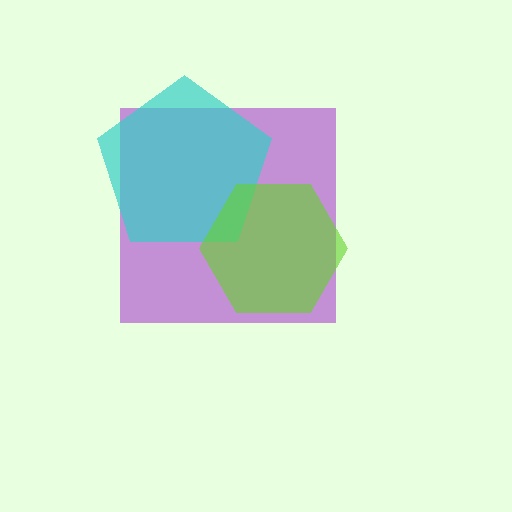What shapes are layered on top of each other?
The layered shapes are: a purple square, a cyan pentagon, a lime hexagon.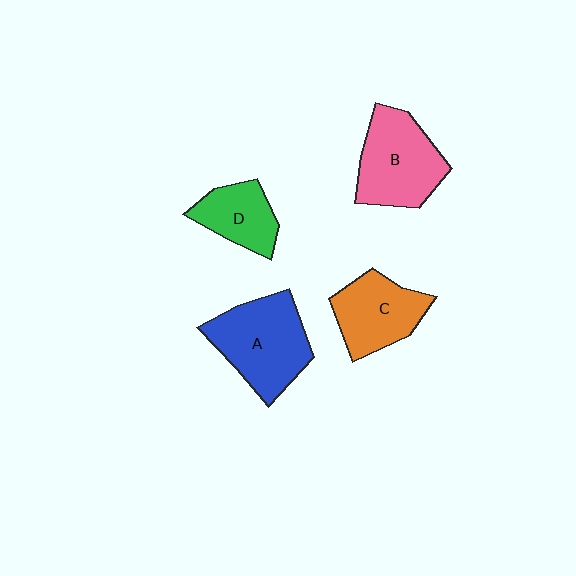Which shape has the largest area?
Shape A (blue).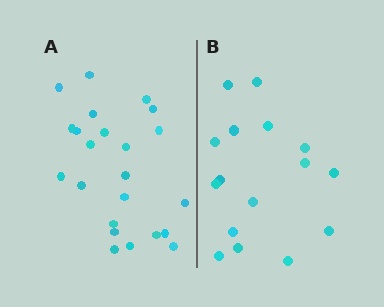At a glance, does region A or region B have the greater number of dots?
Region A (the left region) has more dots.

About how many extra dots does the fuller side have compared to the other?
Region A has roughly 8 or so more dots than region B.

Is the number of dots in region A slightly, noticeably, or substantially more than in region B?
Region A has noticeably more, but not dramatically so. The ratio is roughly 1.4 to 1.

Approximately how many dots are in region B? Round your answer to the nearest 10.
About 20 dots. (The exact count is 16, which rounds to 20.)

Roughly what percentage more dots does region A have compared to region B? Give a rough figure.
About 45% more.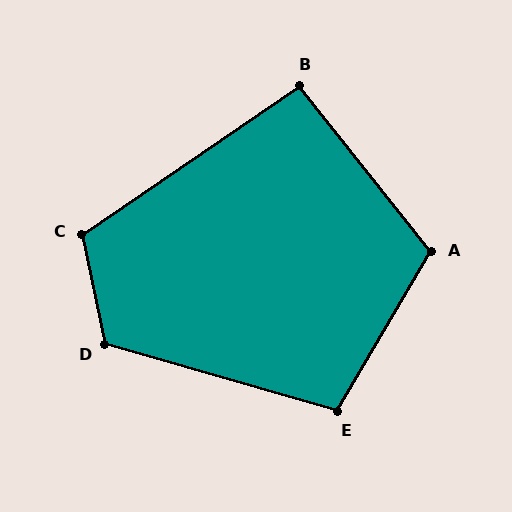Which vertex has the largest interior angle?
D, at approximately 118 degrees.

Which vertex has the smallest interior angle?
B, at approximately 94 degrees.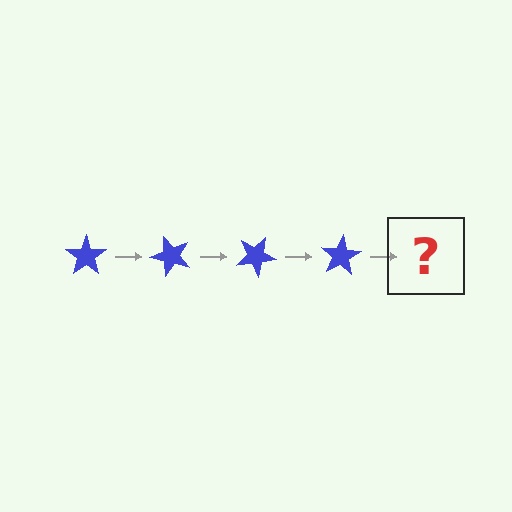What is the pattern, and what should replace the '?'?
The pattern is that the star rotates 50 degrees each step. The '?' should be a blue star rotated 200 degrees.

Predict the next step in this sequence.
The next step is a blue star rotated 200 degrees.